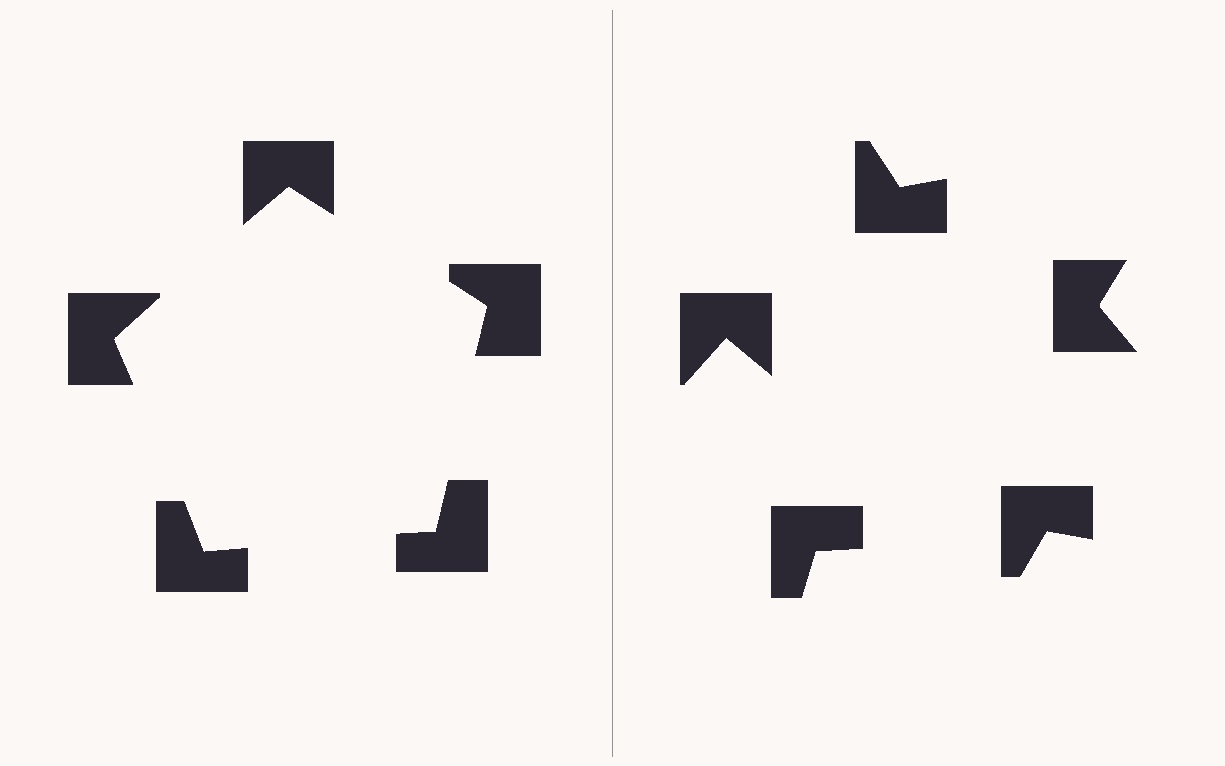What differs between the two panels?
The notched squares are positioned identically on both sides; only the wedge orientations differ. On the left they align to a pentagon; on the right they are misaligned.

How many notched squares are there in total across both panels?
10 — 5 on each side.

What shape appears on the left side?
An illusory pentagon.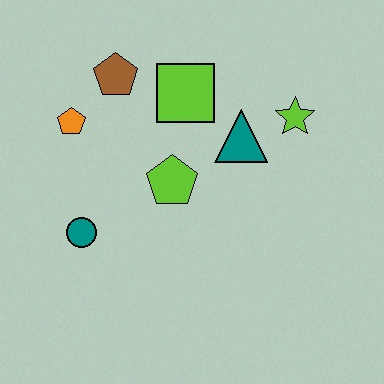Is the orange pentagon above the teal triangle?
Yes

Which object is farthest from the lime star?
The teal circle is farthest from the lime star.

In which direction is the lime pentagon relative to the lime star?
The lime pentagon is to the left of the lime star.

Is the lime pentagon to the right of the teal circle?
Yes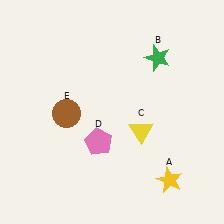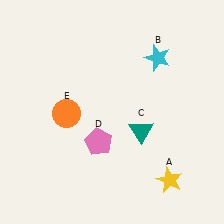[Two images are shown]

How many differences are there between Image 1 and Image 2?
There are 3 differences between the two images.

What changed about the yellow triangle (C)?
In Image 1, C is yellow. In Image 2, it changed to teal.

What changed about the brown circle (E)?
In Image 1, E is brown. In Image 2, it changed to orange.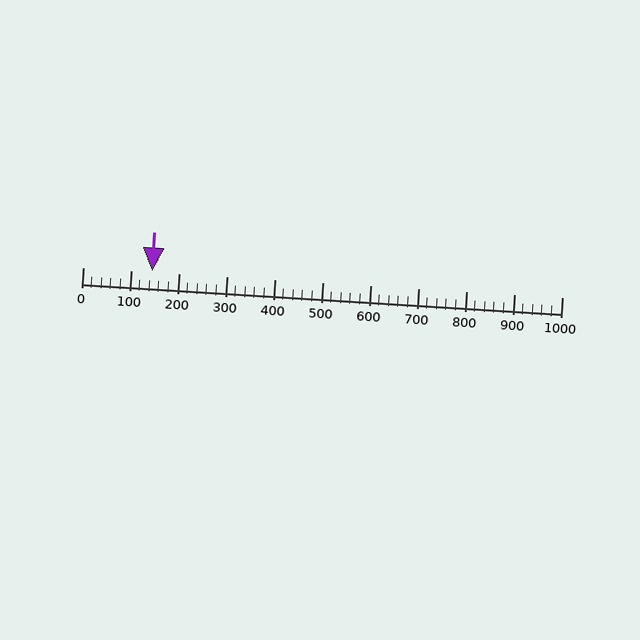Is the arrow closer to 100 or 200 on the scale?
The arrow is closer to 100.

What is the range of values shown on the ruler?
The ruler shows values from 0 to 1000.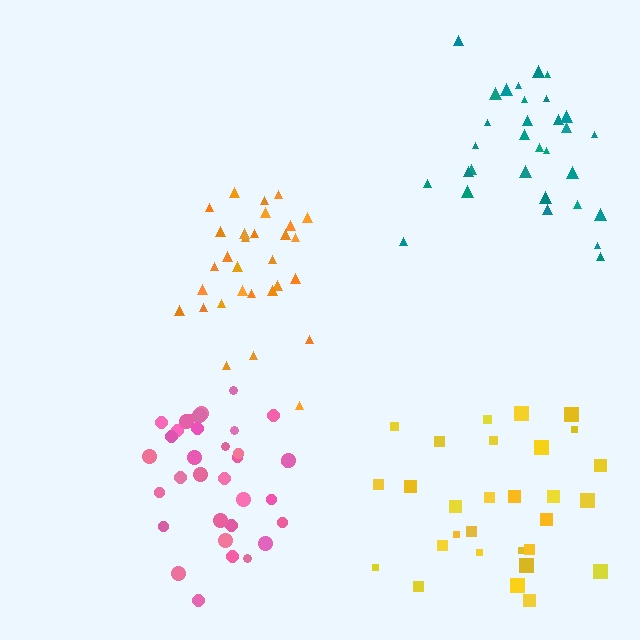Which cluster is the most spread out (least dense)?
Yellow.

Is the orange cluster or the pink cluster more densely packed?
Pink.